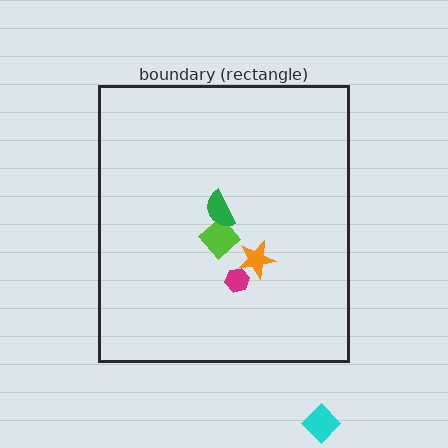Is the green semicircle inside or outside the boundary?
Inside.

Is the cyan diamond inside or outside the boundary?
Outside.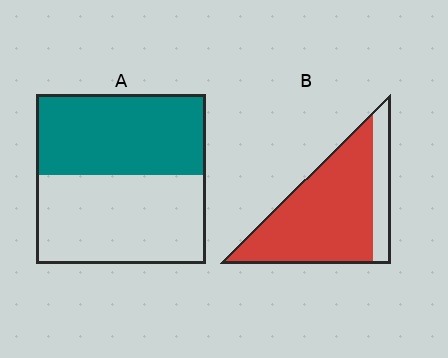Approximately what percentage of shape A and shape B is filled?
A is approximately 50% and B is approximately 80%.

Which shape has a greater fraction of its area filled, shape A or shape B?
Shape B.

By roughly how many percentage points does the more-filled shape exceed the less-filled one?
By roughly 30 percentage points (B over A).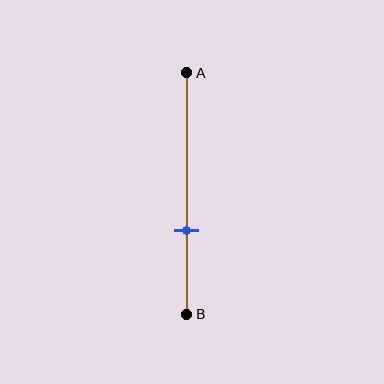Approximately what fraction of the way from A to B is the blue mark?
The blue mark is approximately 65% of the way from A to B.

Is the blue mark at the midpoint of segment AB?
No, the mark is at about 65% from A, not at the 50% midpoint.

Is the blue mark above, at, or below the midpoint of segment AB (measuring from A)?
The blue mark is below the midpoint of segment AB.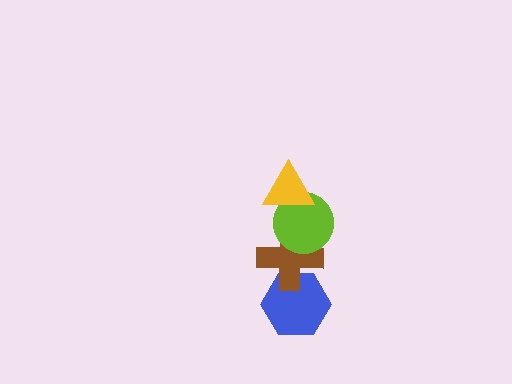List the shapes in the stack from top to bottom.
From top to bottom: the yellow triangle, the lime circle, the brown cross, the blue hexagon.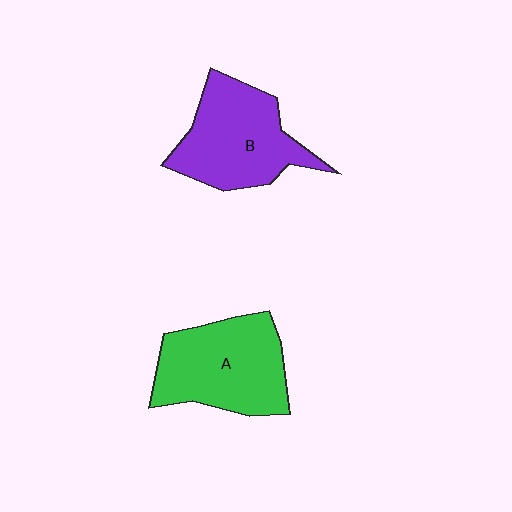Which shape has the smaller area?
Shape B (purple).